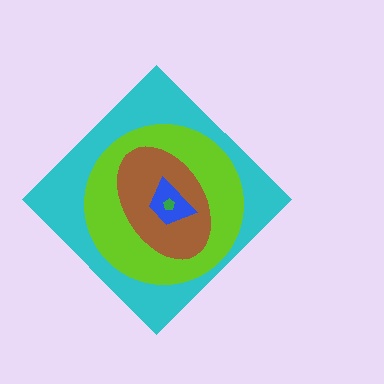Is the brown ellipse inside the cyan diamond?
Yes.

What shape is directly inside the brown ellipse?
The blue trapezoid.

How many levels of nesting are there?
5.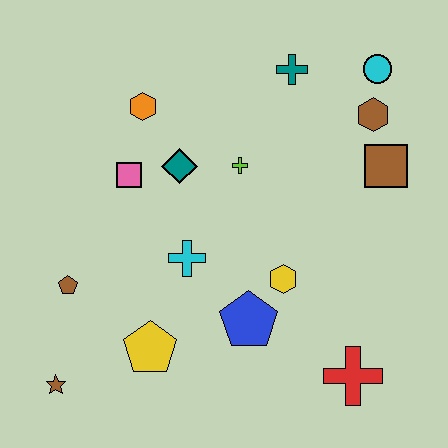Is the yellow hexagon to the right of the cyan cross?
Yes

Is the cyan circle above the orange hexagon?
Yes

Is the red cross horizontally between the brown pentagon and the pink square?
No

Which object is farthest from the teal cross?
The brown star is farthest from the teal cross.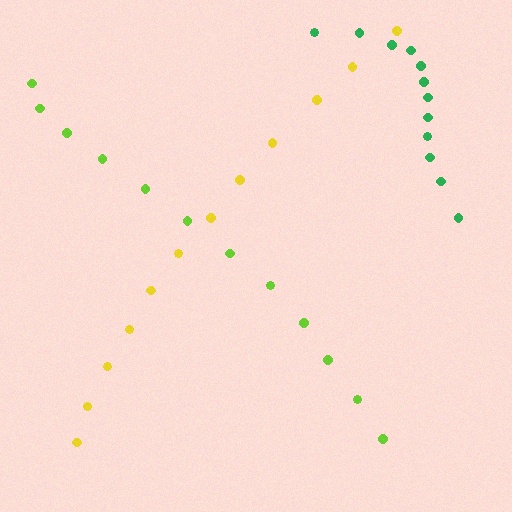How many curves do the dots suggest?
There are 3 distinct paths.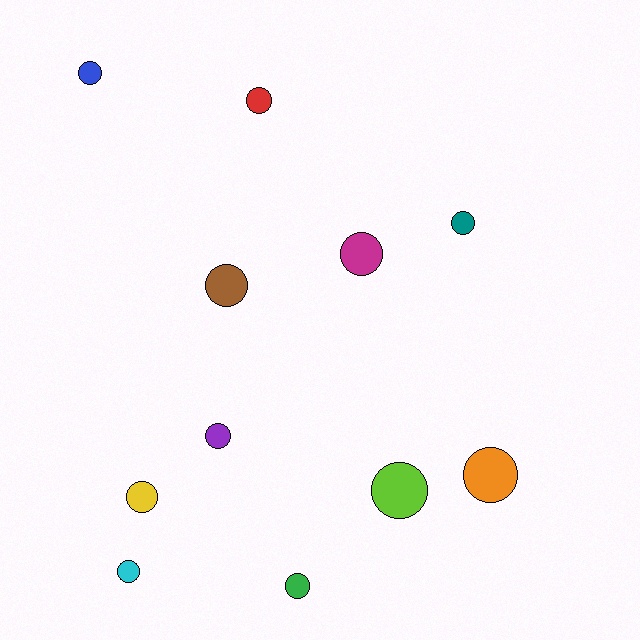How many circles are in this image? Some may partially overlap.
There are 11 circles.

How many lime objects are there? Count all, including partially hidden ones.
There is 1 lime object.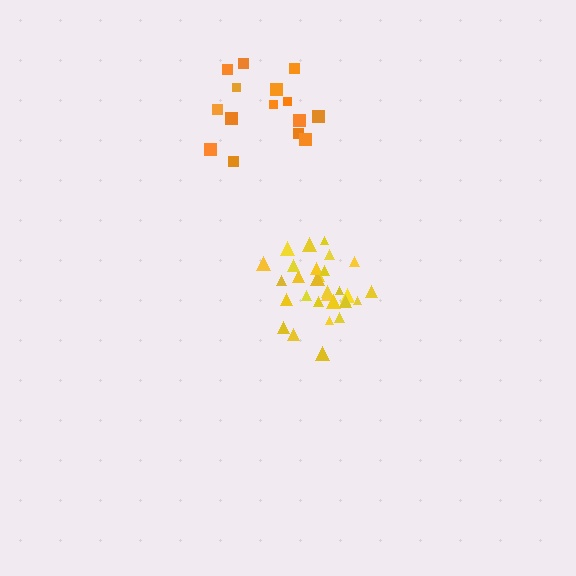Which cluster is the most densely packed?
Yellow.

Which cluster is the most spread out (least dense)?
Orange.